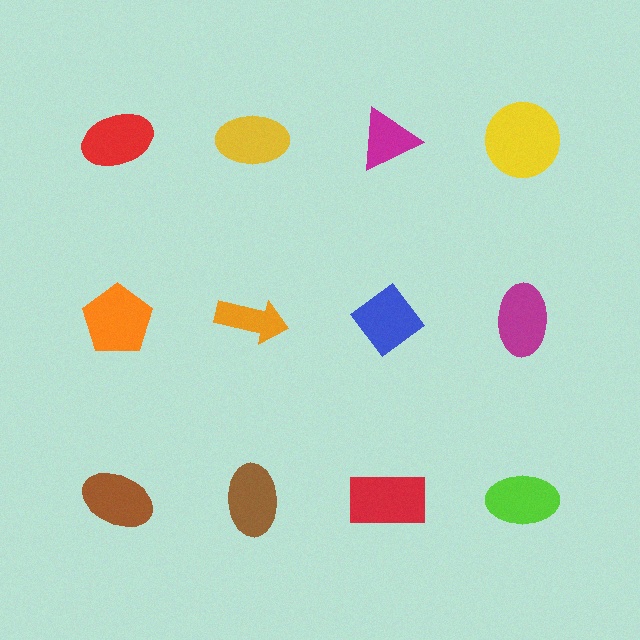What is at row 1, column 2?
A yellow ellipse.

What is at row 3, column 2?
A brown ellipse.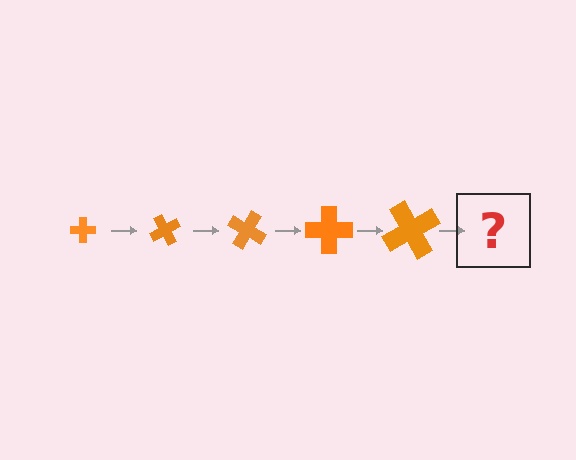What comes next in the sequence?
The next element should be a cross, larger than the previous one and rotated 300 degrees from the start.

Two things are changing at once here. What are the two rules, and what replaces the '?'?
The two rules are that the cross grows larger each step and it rotates 60 degrees each step. The '?' should be a cross, larger than the previous one and rotated 300 degrees from the start.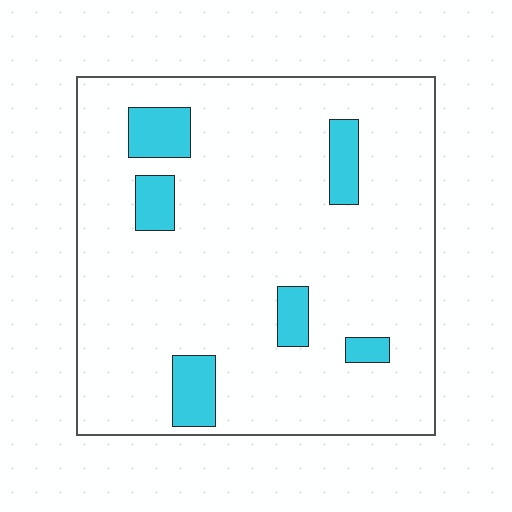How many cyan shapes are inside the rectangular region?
6.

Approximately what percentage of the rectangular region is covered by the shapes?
Approximately 10%.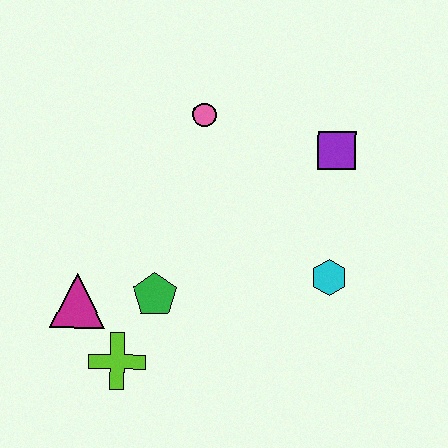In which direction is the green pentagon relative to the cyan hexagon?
The green pentagon is to the left of the cyan hexagon.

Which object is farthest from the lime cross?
The purple square is farthest from the lime cross.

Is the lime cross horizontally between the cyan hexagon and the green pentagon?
No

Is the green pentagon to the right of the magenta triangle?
Yes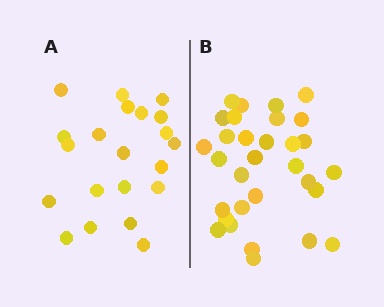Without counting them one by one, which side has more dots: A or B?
Region B (the right region) has more dots.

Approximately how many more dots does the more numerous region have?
Region B has roughly 10 or so more dots than region A.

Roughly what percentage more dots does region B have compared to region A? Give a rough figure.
About 50% more.